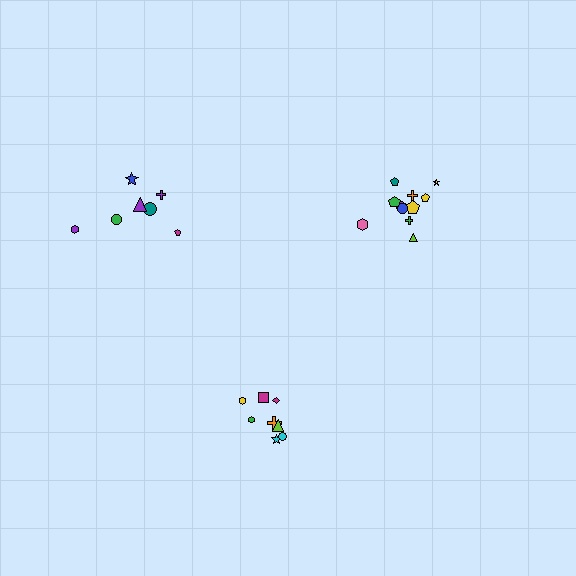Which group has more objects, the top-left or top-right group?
The top-right group.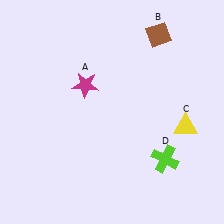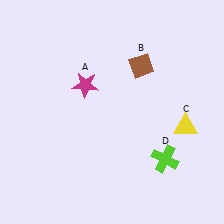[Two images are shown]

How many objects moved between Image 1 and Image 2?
1 object moved between the two images.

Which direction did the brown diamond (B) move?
The brown diamond (B) moved down.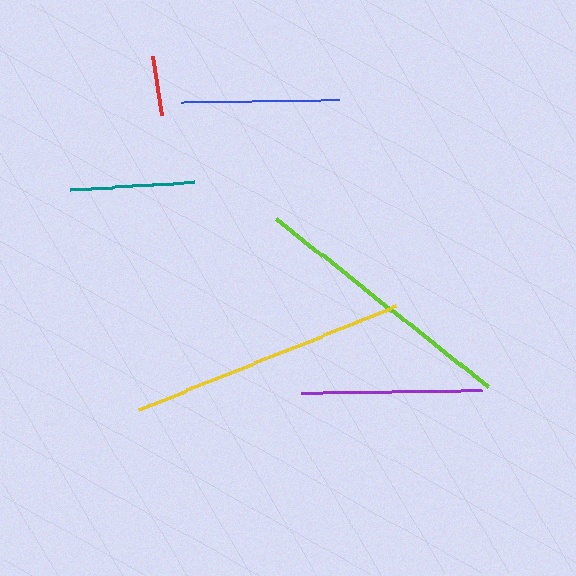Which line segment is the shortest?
The red line is the shortest at approximately 60 pixels.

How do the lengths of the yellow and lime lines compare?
The yellow and lime lines are approximately the same length.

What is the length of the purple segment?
The purple segment is approximately 180 pixels long.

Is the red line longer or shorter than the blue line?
The blue line is longer than the red line.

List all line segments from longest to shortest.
From longest to shortest: yellow, lime, purple, blue, teal, red.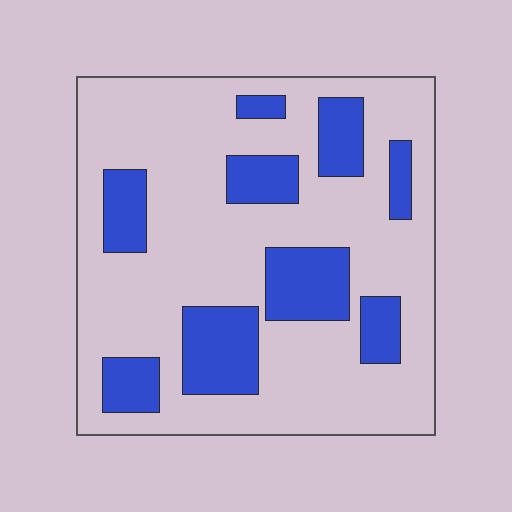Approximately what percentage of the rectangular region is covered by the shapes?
Approximately 25%.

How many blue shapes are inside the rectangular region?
9.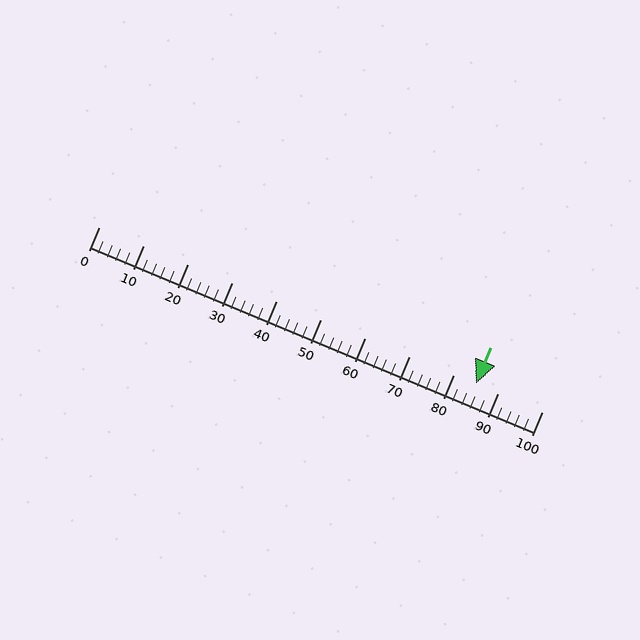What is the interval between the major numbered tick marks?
The major tick marks are spaced 10 units apart.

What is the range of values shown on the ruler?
The ruler shows values from 0 to 100.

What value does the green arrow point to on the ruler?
The green arrow points to approximately 85.